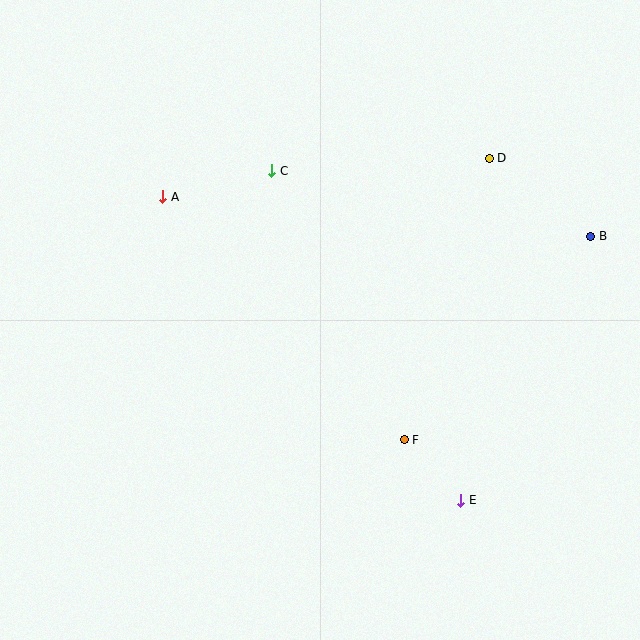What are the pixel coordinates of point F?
Point F is at (404, 440).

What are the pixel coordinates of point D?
Point D is at (489, 158).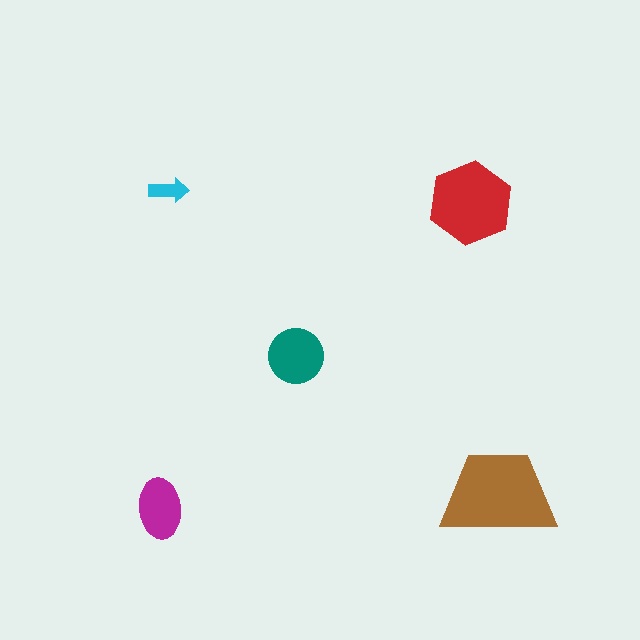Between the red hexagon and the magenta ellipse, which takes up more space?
The red hexagon.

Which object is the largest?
The brown trapezoid.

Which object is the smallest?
The cyan arrow.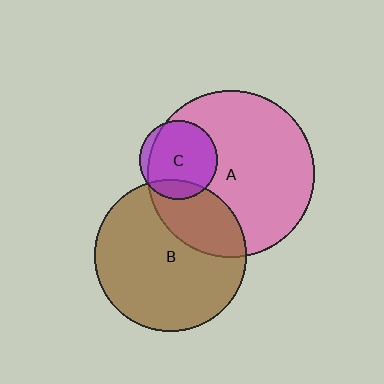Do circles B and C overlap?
Yes.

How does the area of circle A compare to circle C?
Approximately 4.5 times.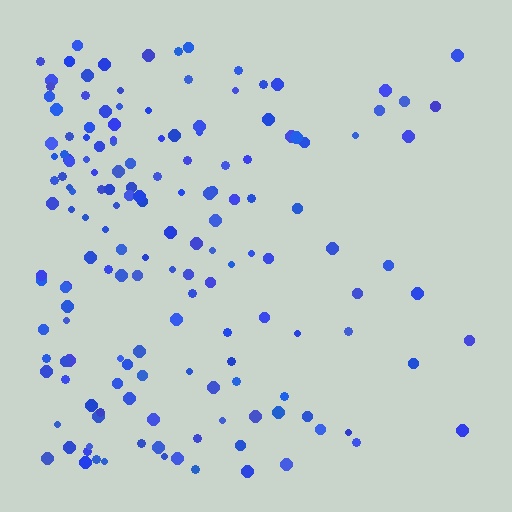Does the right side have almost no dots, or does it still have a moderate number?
Still a moderate number, just noticeably fewer than the left.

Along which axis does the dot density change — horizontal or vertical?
Horizontal.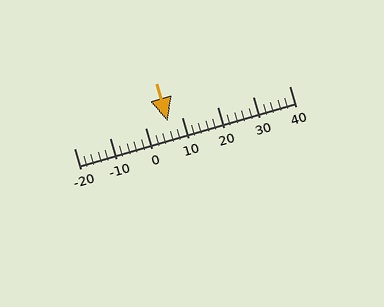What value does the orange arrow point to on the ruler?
The orange arrow points to approximately 6.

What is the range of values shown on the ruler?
The ruler shows values from -20 to 40.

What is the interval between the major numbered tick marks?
The major tick marks are spaced 10 units apart.